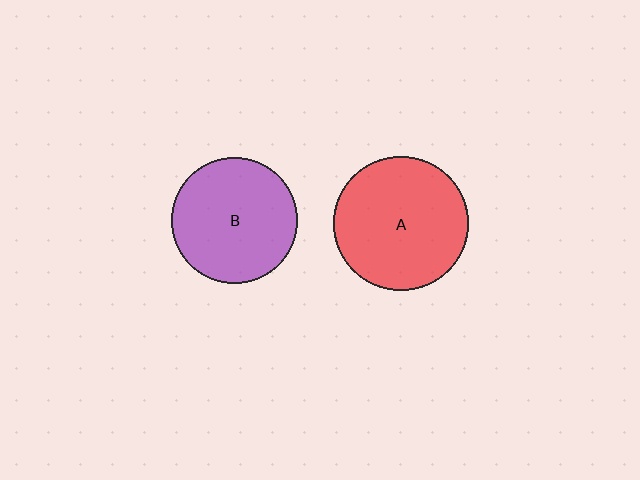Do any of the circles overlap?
No, none of the circles overlap.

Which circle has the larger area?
Circle A (red).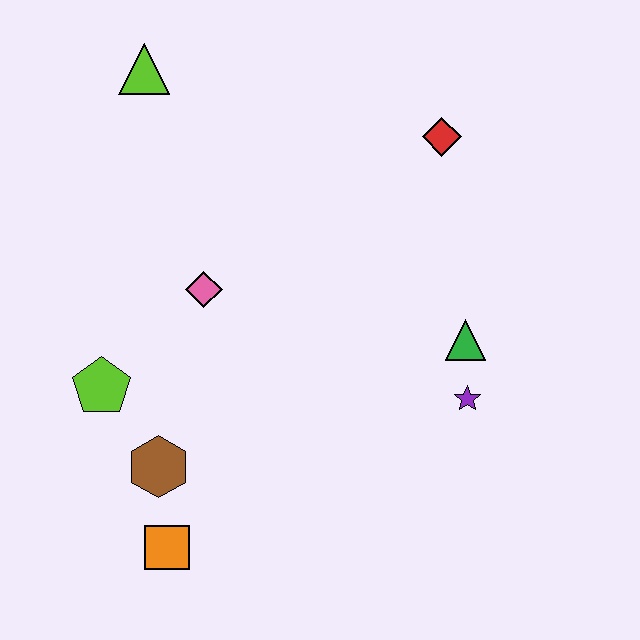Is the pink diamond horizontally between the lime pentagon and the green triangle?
Yes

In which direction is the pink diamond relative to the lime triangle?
The pink diamond is below the lime triangle.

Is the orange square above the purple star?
No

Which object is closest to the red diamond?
The green triangle is closest to the red diamond.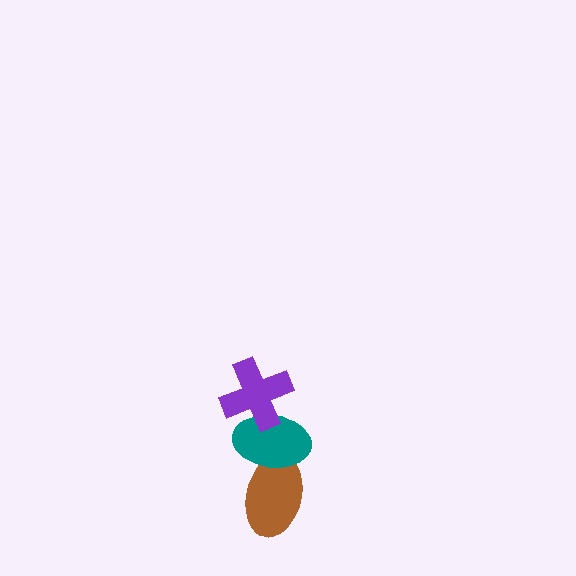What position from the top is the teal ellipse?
The teal ellipse is 2nd from the top.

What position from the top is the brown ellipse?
The brown ellipse is 3rd from the top.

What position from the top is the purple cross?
The purple cross is 1st from the top.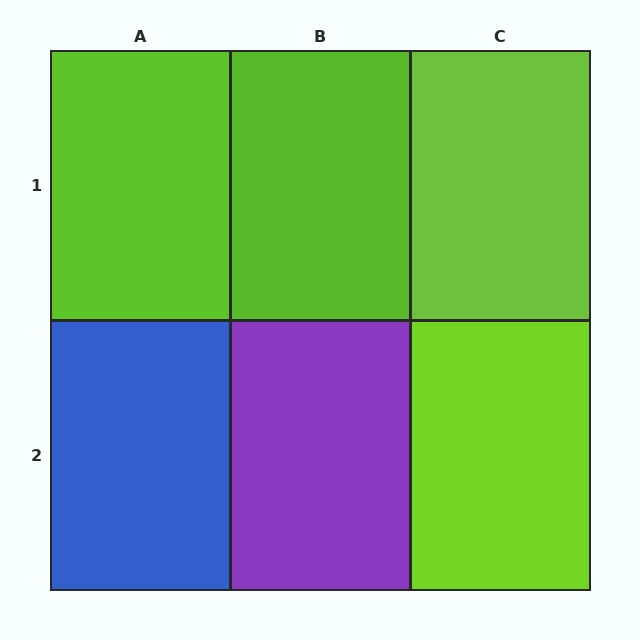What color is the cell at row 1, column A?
Lime.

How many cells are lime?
4 cells are lime.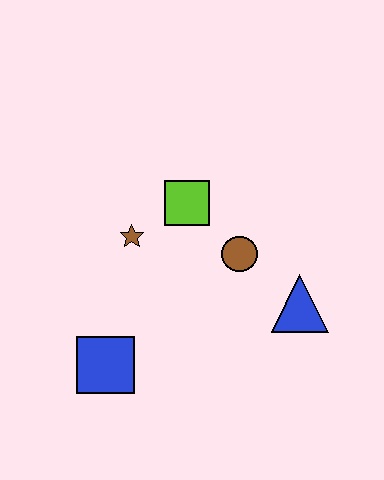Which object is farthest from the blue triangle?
The blue square is farthest from the blue triangle.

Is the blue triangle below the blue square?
No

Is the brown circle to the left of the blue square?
No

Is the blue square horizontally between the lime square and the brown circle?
No